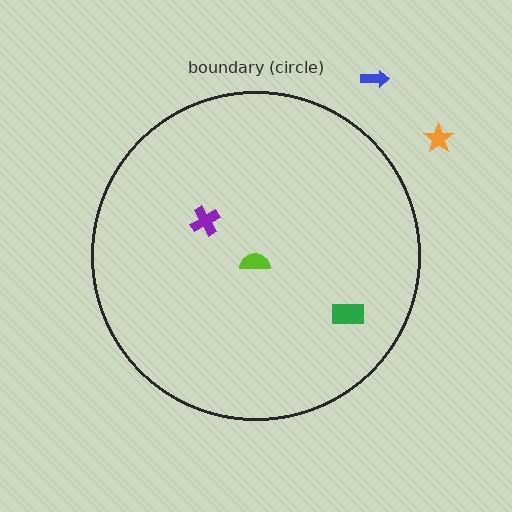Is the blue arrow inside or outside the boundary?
Outside.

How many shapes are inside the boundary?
3 inside, 2 outside.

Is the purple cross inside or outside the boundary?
Inside.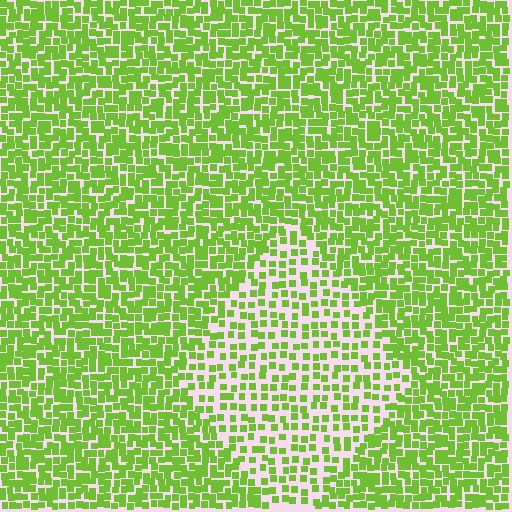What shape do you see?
I see a diamond.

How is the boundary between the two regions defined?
The boundary is defined by a change in element density (approximately 1.9x ratio). All elements are the same color, size, and shape.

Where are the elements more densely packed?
The elements are more densely packed outside the diamond boundary.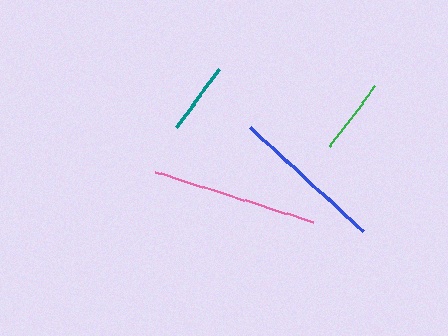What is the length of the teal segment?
The teal segment is approximately 72 pixels long.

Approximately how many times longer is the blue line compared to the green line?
The blue line is approximately 2.0 times the length of the green line.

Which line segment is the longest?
The pink line is the longest at approximately 165 pixels.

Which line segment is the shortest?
The teal line is the shortest at approximately 72 pixels.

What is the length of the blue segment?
The blue segment is approximately 153 pixels long.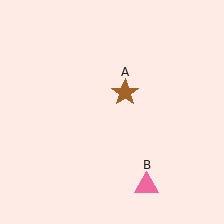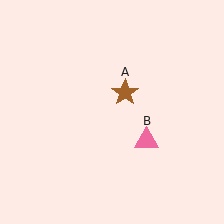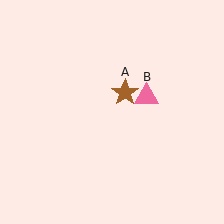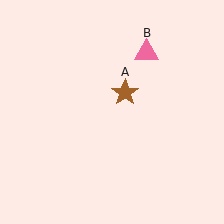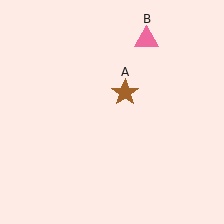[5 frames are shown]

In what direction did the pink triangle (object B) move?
The pink triangle (object B) moved up.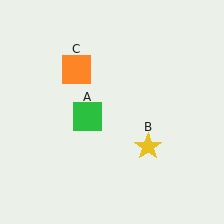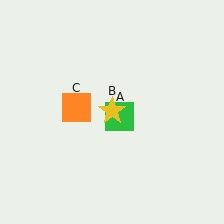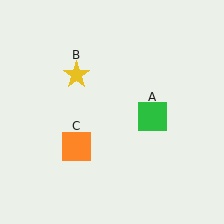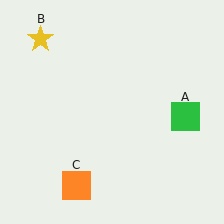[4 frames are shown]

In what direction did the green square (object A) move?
The green square (object A) moved right.